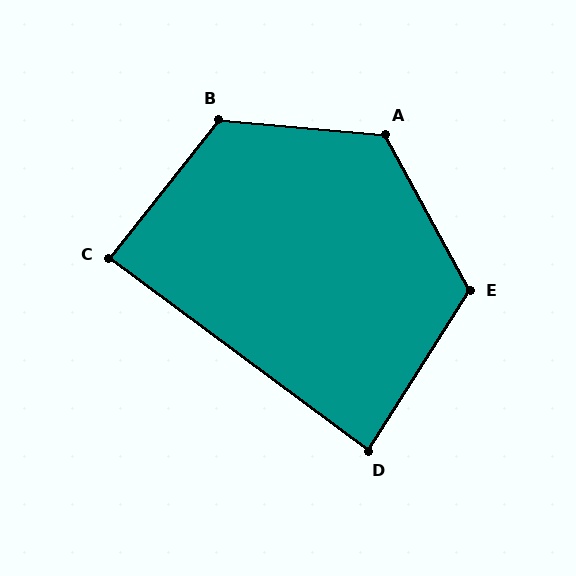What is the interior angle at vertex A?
Approximately 123 degrees (obtuse).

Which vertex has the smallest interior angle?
D, at approximately 86 degrees.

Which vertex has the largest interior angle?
B, at approximately 123 degrees.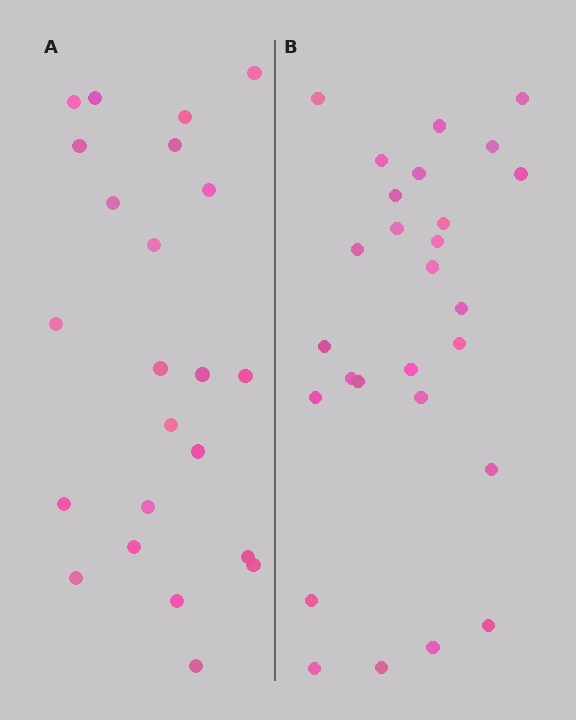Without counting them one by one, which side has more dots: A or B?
Region B (the right region) has more dots.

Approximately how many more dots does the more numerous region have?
Region B has about 4 more dots than region A.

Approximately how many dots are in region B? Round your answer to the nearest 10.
About 30 dots. (The exact count is 27, which rounds to 30.)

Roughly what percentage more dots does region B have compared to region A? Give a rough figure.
About 15% more.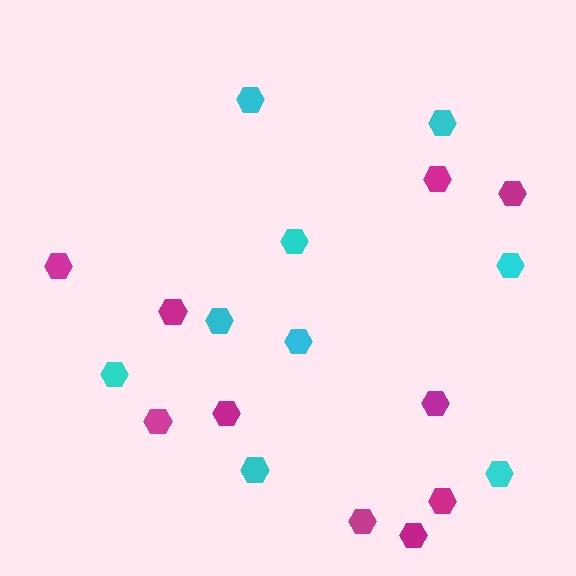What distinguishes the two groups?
There are 2 groups: one group of cyan hexagons (9) and one group of magenta hexagons (10).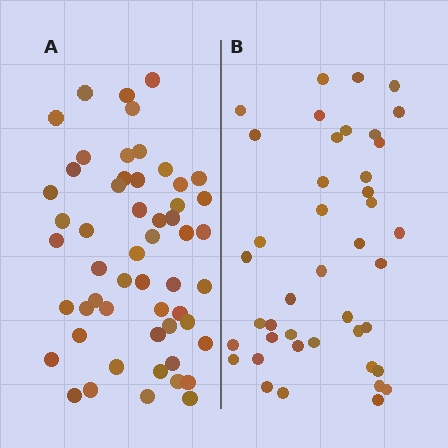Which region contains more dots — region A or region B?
Region A (the left region) has more dots.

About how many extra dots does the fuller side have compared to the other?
Region A has roughly 12 or so more dots than region B.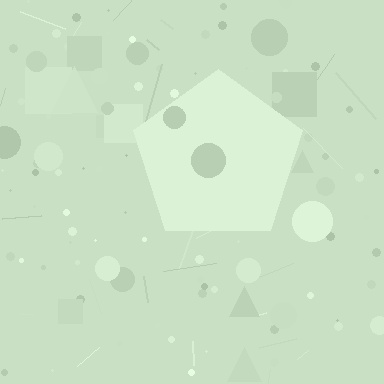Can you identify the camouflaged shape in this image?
The camouflaged shape is a pentagon.